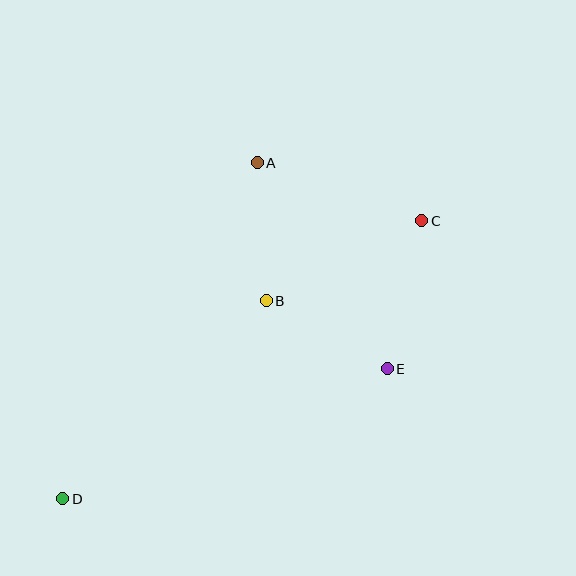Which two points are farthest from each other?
Points C and D are farthest from each other.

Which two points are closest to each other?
Points A and B are closest to each other.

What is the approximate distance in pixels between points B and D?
The distance between B and D is approximately 284 pixels.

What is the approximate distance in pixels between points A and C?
The distance between A and C is approximately 174 pixels.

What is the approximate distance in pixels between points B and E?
The distance between B and E is approximately 139 pixels.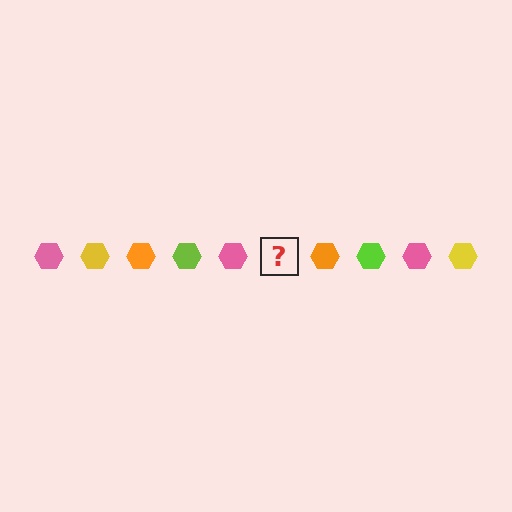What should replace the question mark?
The question mark should be replaced with a yellow hexagon.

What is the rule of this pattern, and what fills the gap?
The rule is that the pattern cycles through pink, yellow, orange, lime hexagons. The gap should be filled with a yellow hexagon.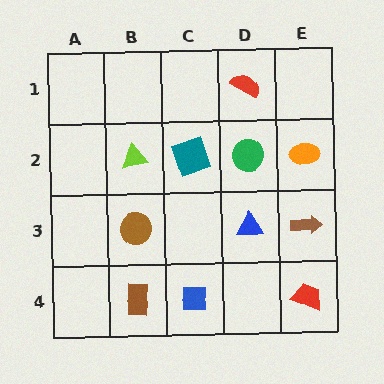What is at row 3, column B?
A brown circle.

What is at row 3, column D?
A blue triangle.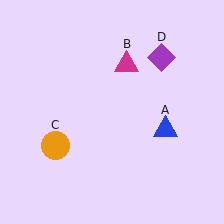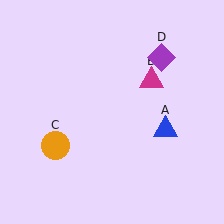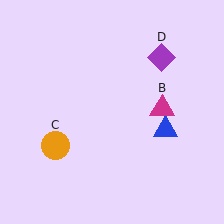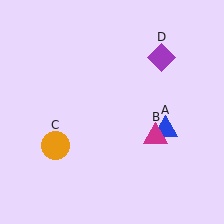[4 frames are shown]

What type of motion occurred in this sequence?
The magenta triangle (object B) rotated clockwise around the center of the scene.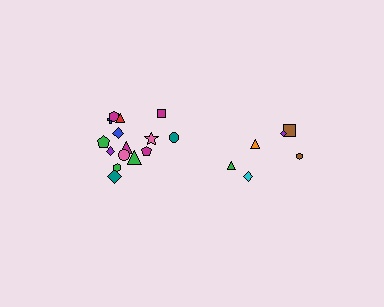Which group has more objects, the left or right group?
The left group.